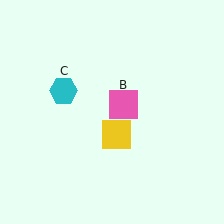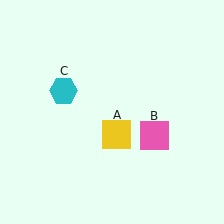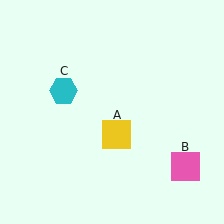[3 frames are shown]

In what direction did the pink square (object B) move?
The pink square (object B) moved down and to the right.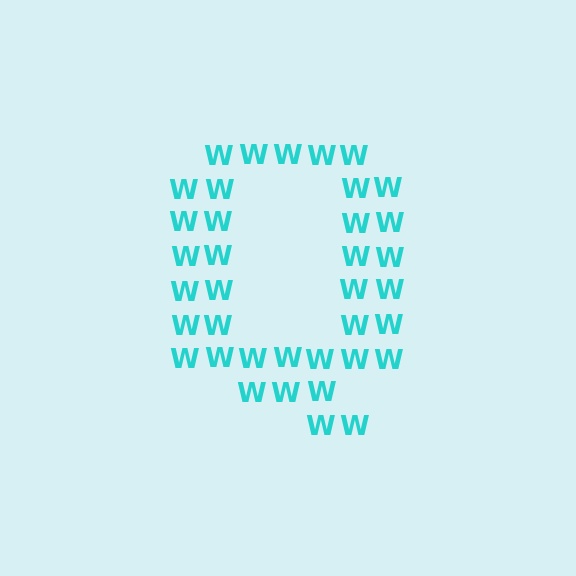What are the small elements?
The small elements are letter W's.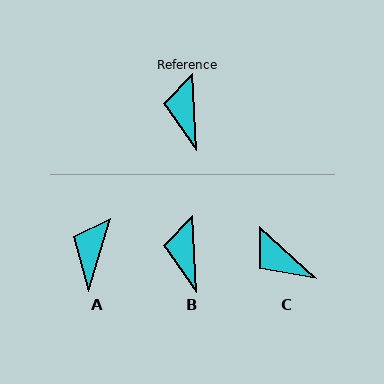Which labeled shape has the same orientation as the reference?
B.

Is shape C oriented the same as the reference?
No, it is off by about 44 degrees.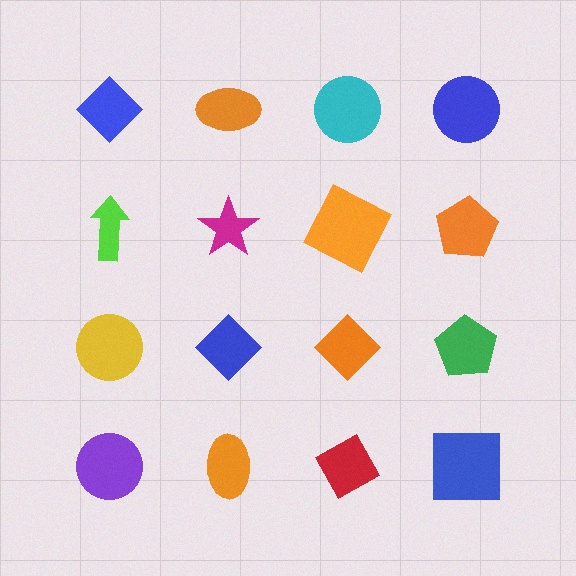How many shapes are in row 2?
4 shapes.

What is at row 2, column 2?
A magenta star.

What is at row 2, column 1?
A lime arrow.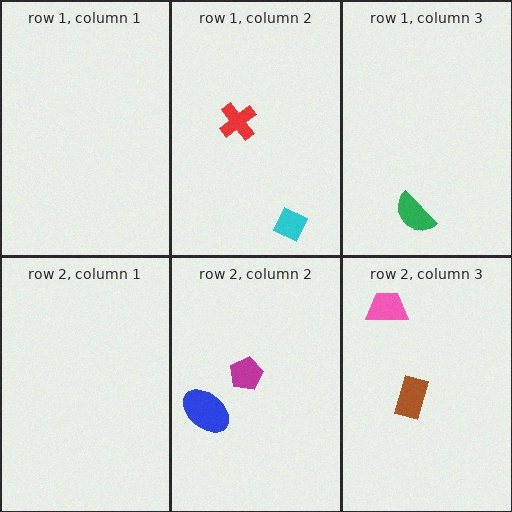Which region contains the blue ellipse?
The row 2, column 2 region.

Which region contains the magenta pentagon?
The row 2, column 2 region.